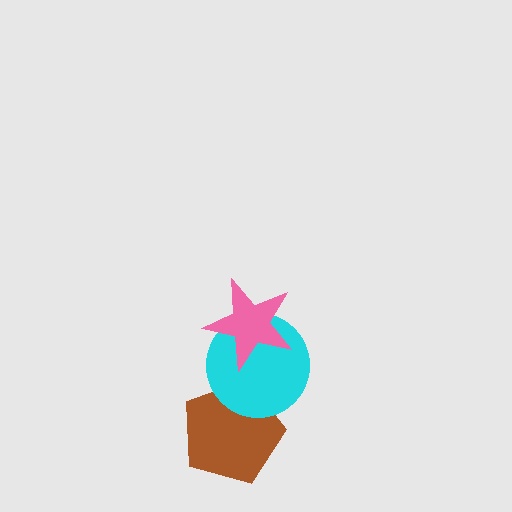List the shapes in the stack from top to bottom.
From top to bottom: the pink star, the cyan circle, the brown pentagon.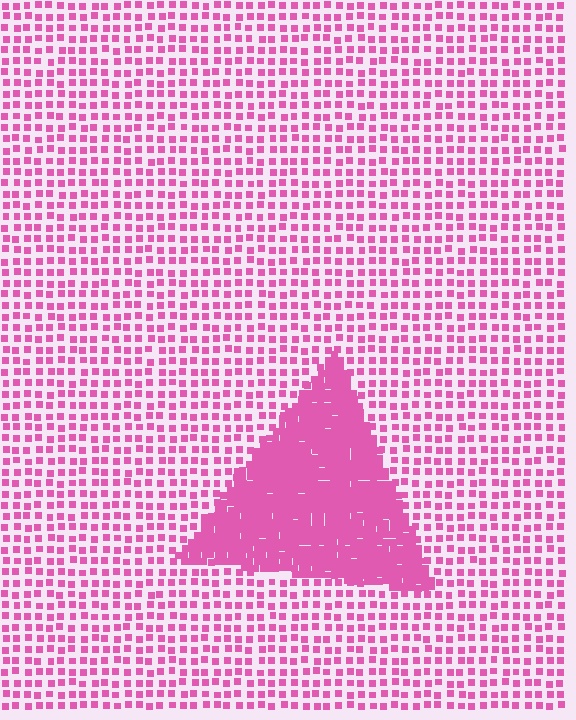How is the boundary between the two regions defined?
The boundary is defined by a change in element density (approximately 2.9x ratio). All elements are the same color, size, and shape.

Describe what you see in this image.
The image contains small pink elements arranged at two different densities. A triangle-shaped region is visible where the elements are more densely packed than the surrounding area.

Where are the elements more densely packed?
The elements are more densely packed inside the triangle boundary.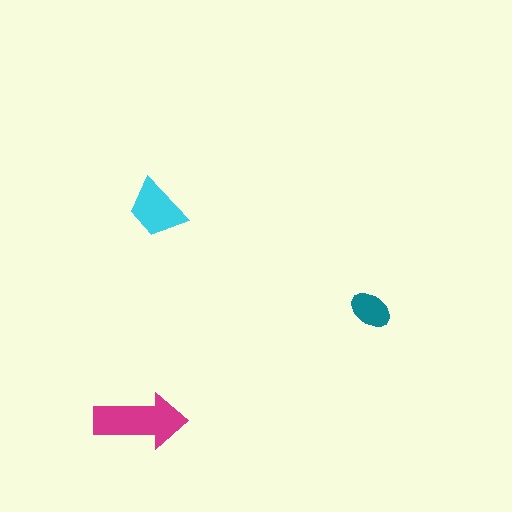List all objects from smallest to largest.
The teal ellipse, the cyan trapezoid, the magenta arrow.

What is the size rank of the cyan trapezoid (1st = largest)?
2nd.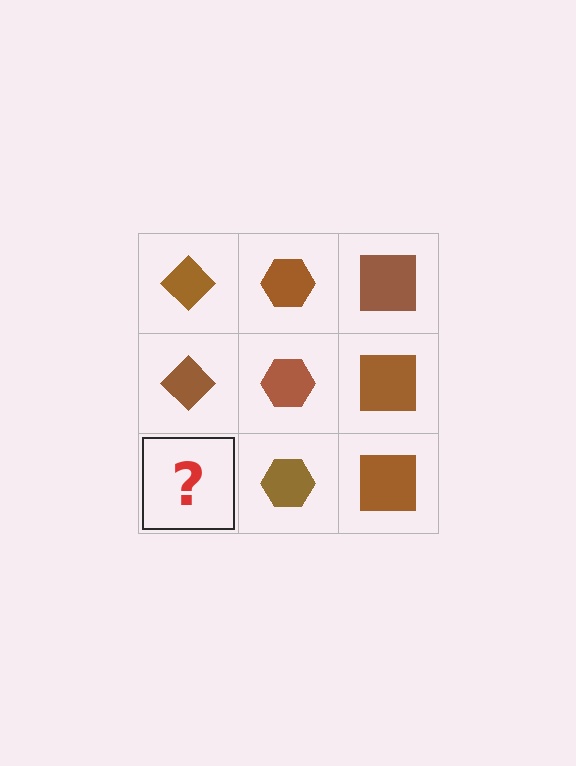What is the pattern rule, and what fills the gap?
The rule is that each column has a consistent shape. The gap should be filled with a brown diamond.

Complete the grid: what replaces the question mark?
The question mark should be replaced with a brown diamond.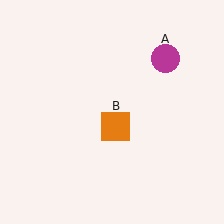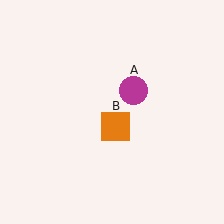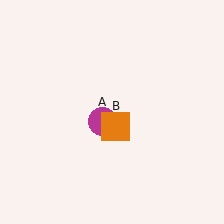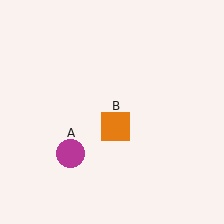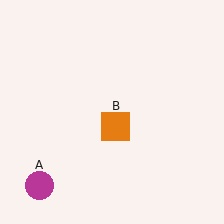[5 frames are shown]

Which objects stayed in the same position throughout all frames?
Orange square (object B) remained stationary.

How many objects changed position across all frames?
1 object changed position: magenta circle (object A).